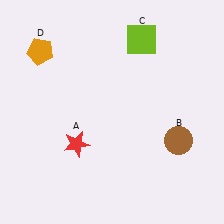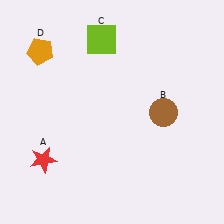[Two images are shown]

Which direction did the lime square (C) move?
The lime square (C) moved left.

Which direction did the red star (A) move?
The red star (A) moved left.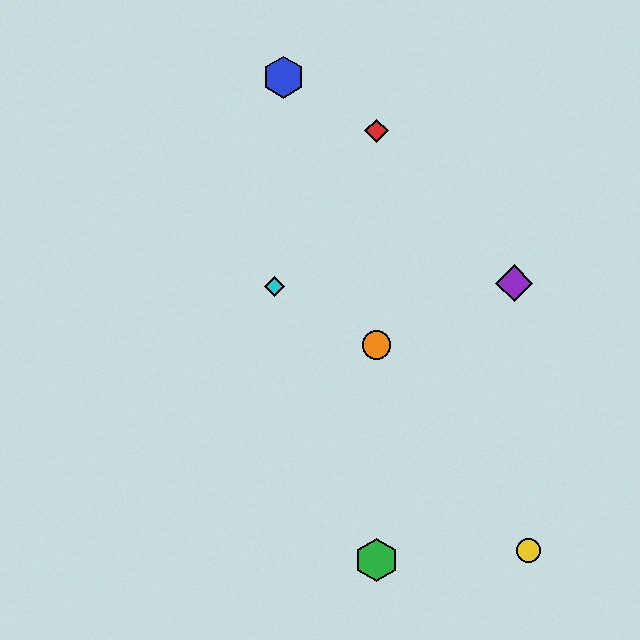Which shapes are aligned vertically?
The red diamond, the green hexagon, the orange circle are aligned vertically.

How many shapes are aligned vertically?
3 shapes (the red diamond, the green hexagon, the orange circle) are aligned vertically.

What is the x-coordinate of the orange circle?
The orange circle is at x≈376.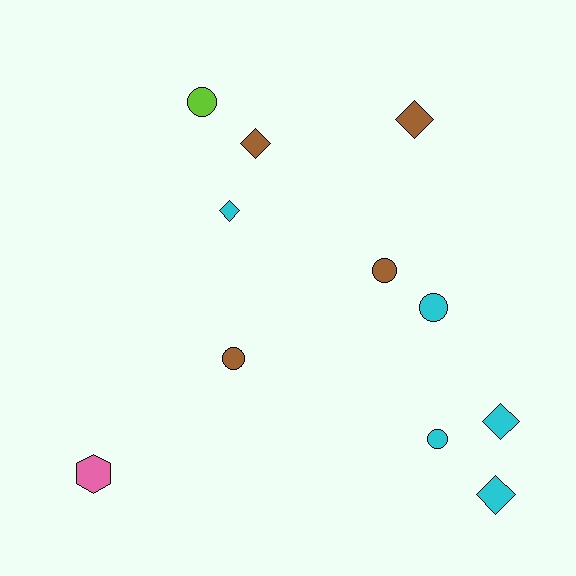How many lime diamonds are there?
There are no lime diamonds.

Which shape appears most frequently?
Circle, with 5 objects.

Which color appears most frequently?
Cyan, with 5 objects.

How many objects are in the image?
There are 11 objects.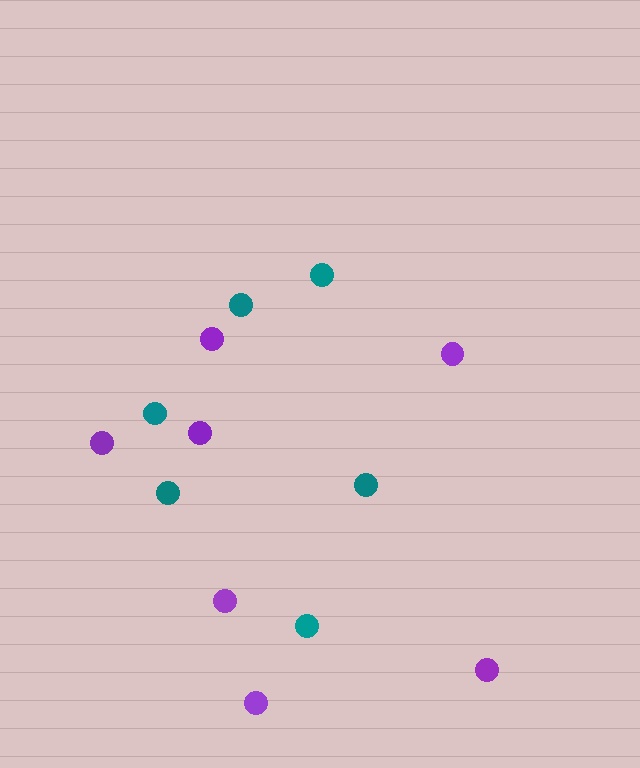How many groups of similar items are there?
There are 2 groups: one group of teal circles (6) and one group of purple circles (7).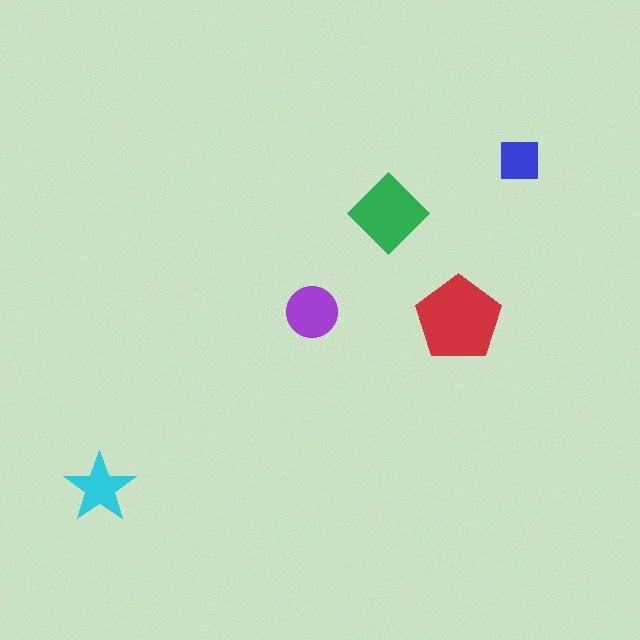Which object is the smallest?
The blue square.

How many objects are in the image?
There are 5 objects in the image.